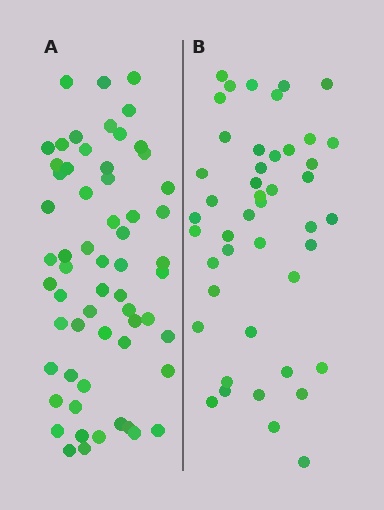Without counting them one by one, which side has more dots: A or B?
Region A (the left region) has more dots.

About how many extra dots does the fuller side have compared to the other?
Region A has approximately 15 more dots than region B.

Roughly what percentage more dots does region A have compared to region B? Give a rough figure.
About 35% more.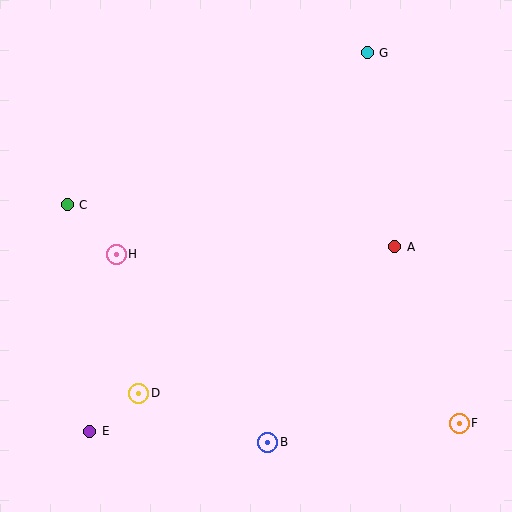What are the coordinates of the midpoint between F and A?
The midpoint between F and A is at (427, 335).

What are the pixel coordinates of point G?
Point G is at (367, 53).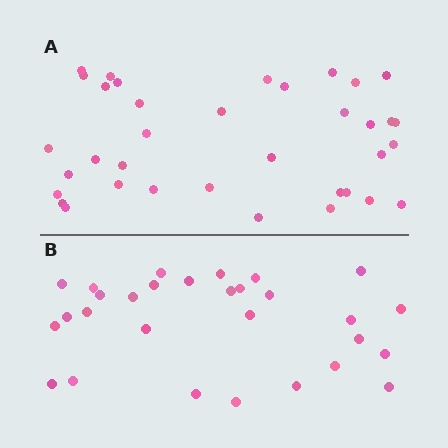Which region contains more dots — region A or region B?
Region A (the top region) has more dots.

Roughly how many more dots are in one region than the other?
Region A has roughly 8 or so more dots than region B.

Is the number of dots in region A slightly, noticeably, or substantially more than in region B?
Region A has only slightly more — the two regions are fairly close. The ratio is roughly 1.2 to 1.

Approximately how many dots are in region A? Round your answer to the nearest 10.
About 40 dots. (The exact count is 36, which rounds to 40.)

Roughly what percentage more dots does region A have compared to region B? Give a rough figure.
About 25% more.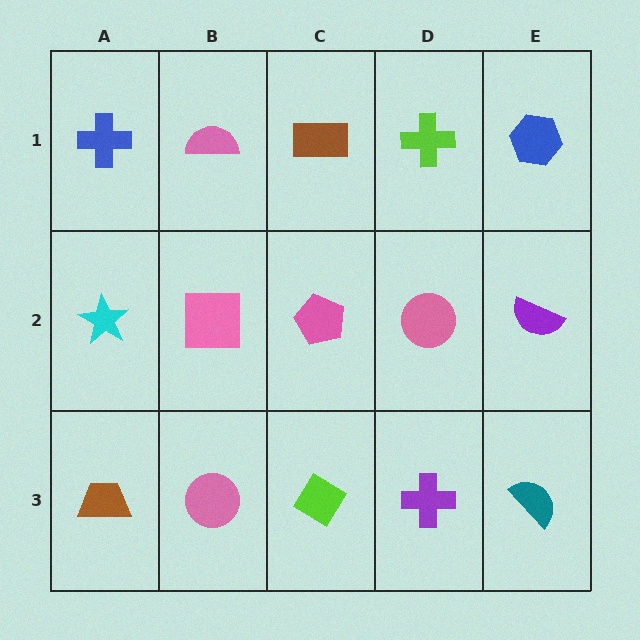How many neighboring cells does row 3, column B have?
3.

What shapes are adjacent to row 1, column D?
A pink circle (row 2, column D), a brown rectangle (row 1, column C), a blue hexagon (row 1, column E).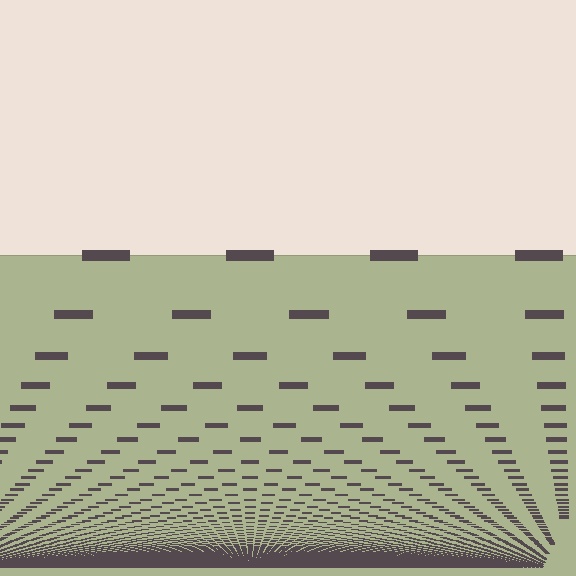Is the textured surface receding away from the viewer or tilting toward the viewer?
The surface appears to tilt toward the viewer. Texture elements get larger and sparser toward the top.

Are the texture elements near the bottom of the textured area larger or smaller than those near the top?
Smaller. The gradient is inverted — elements near the bottom are smaller and denser.